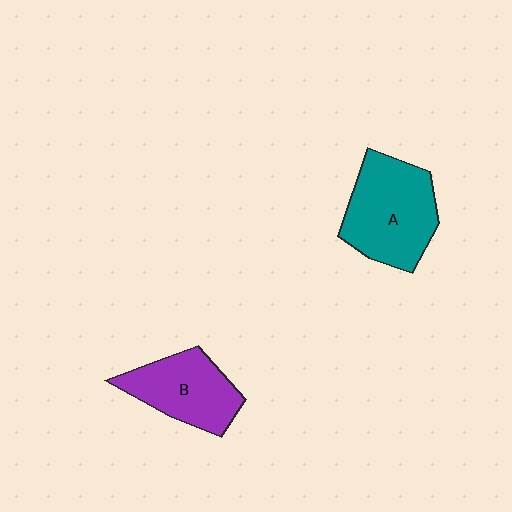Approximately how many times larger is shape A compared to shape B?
Approximately 1.3 times.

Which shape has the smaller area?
Shape B (purple).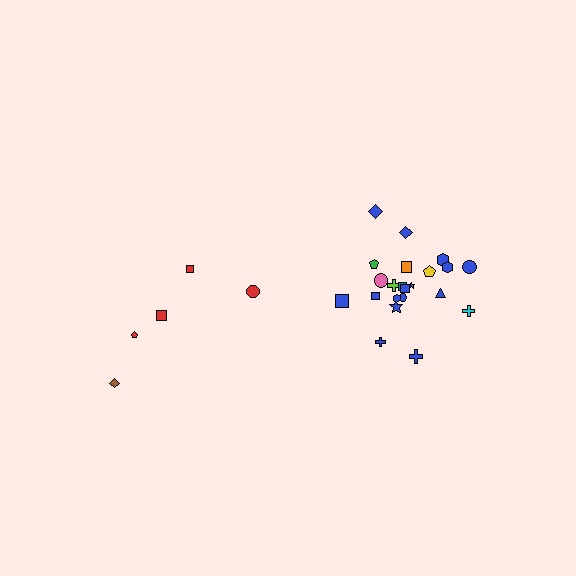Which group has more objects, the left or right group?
The right group.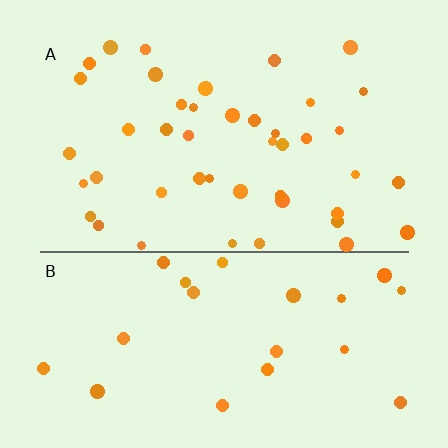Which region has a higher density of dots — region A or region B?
A (the top).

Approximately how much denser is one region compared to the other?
Approximately 1.9× — region A over region B.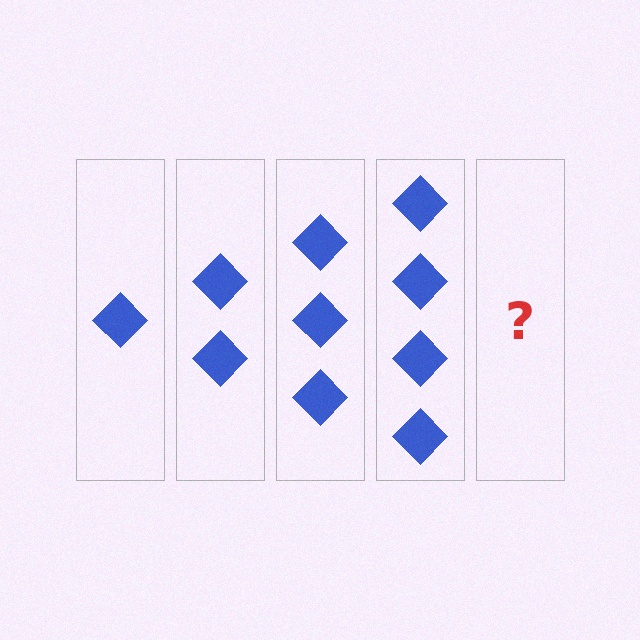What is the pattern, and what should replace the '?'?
The pattern is that each step adds one more diamond. The '?' should be 5 diamonds.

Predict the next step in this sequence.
The next step is 5 diamonds.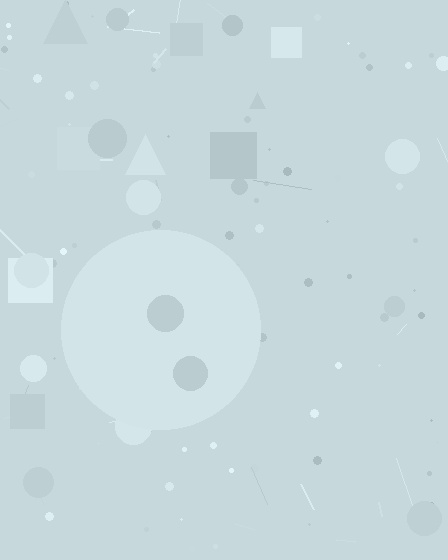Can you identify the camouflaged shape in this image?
The camouflaged shape is a circle.